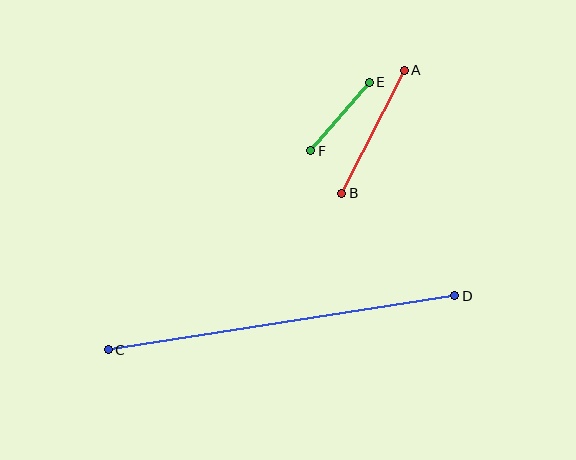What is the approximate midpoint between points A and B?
The midpoint is at approximately (373, 132) pixels.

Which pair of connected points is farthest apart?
Points C and D are farthest apart.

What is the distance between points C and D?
The distance is approximately 351 pixels.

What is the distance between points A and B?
The distance is approximately 138 pixels.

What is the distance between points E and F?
The distance is approximately 91 pixels.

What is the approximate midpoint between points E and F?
The midpoint is at approximately (340, 117) pixels.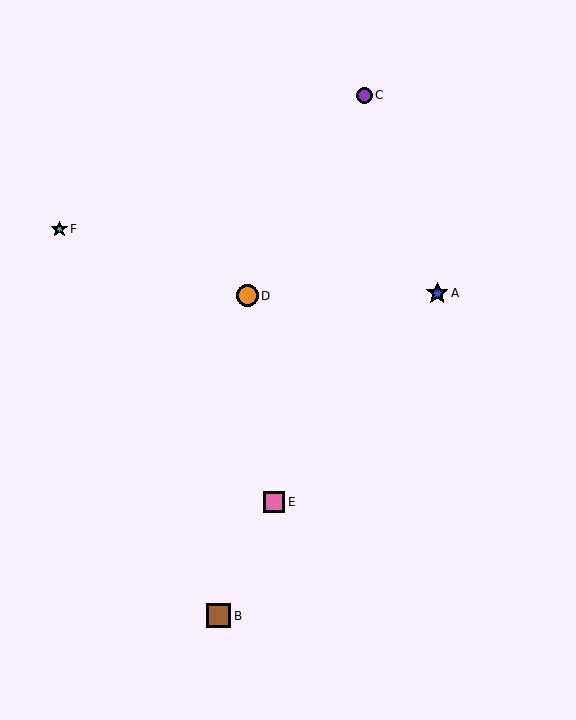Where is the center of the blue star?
The center of the blue star is at (437, 293).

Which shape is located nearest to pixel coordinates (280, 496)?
The pink square (labeled E) at (274, 502) is nearest to that location.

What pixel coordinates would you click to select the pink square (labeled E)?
Click at (274, 502) to select the pink square E.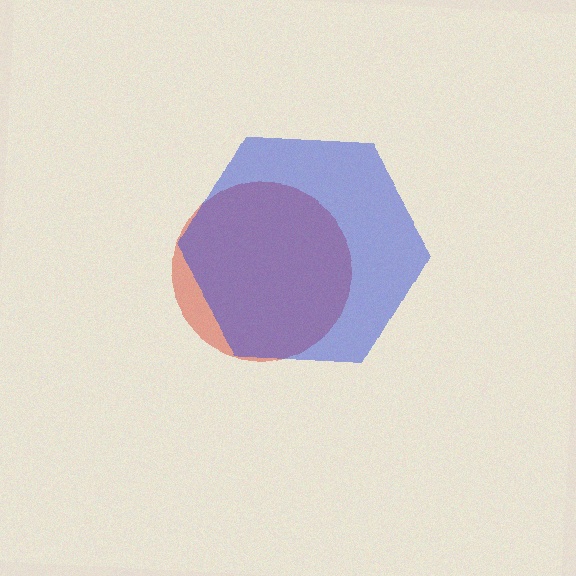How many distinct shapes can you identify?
There are 2 distinct shapes: a red circle, a blue hexagon.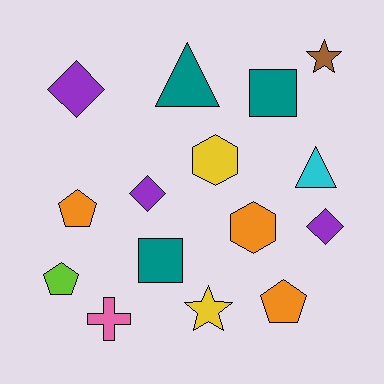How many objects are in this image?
There are 15 objects.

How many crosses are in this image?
There is 1 cross.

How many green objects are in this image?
There are no green objects.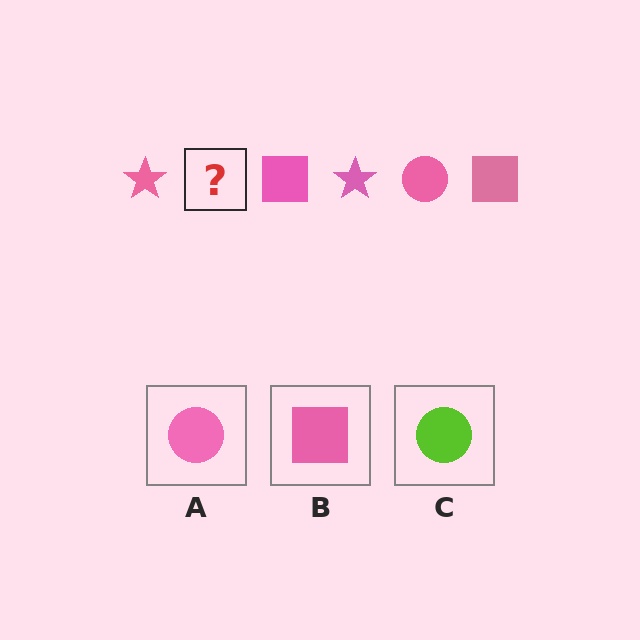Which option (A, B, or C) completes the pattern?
A.